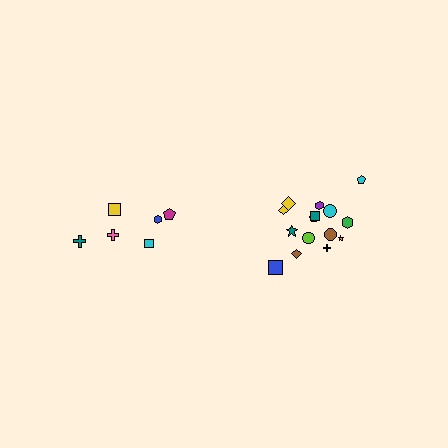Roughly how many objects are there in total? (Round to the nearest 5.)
Roughly 20 objects in total.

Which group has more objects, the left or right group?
The right group.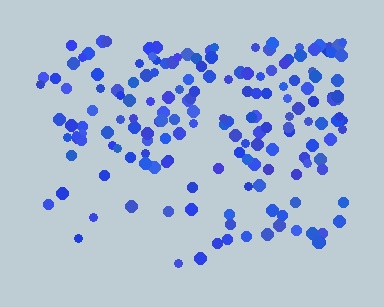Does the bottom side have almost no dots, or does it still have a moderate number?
Still a moderate number, just noticeably fewer than the top.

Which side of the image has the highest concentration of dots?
The top.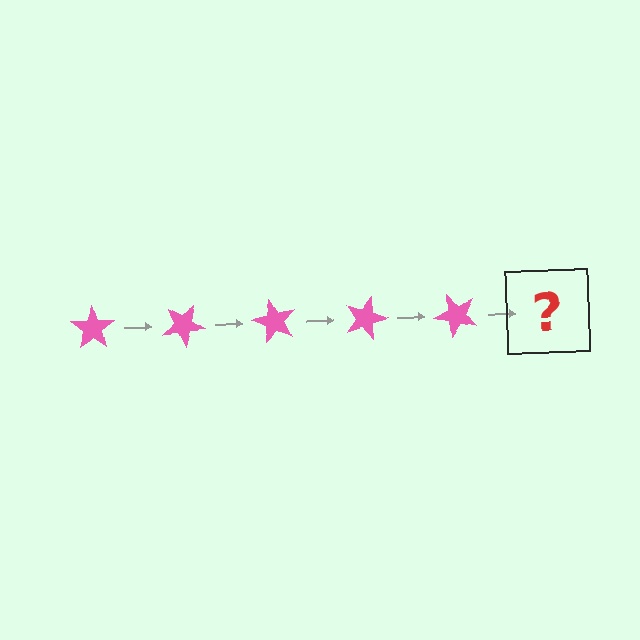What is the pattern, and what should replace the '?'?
The pattern is that the star rotates 30 degrees each step. The '?' should be a pink star rotated 150 degrees.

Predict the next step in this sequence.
The next step is a pink star rotated 150 degrees.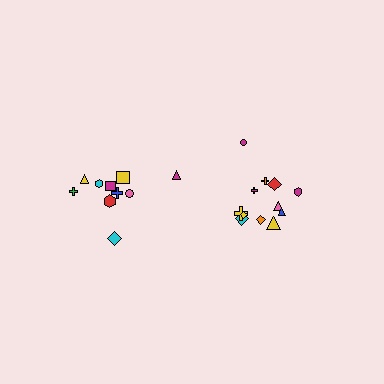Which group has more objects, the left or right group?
The right group.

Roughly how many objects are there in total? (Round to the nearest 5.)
Roughly 20 objects in total.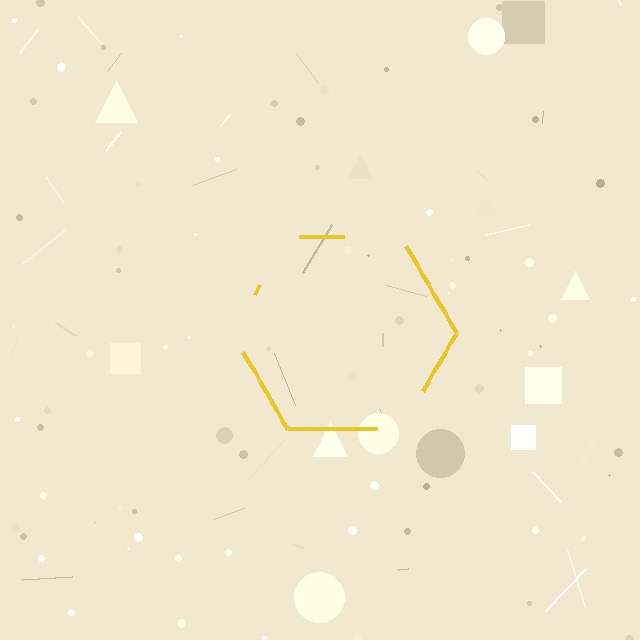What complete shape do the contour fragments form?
The contour fragments form a hexagon.